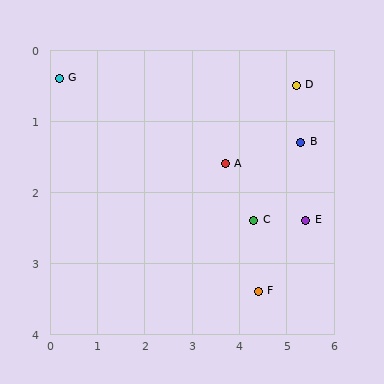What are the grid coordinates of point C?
Point C is at approximately (4.3, 2.4).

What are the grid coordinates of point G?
Point G is at approximately (0.2, 0.4).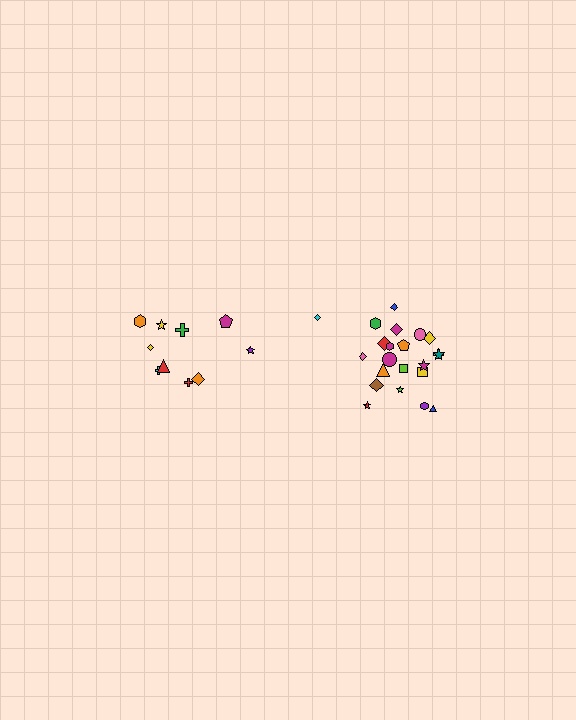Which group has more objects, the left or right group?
The right group.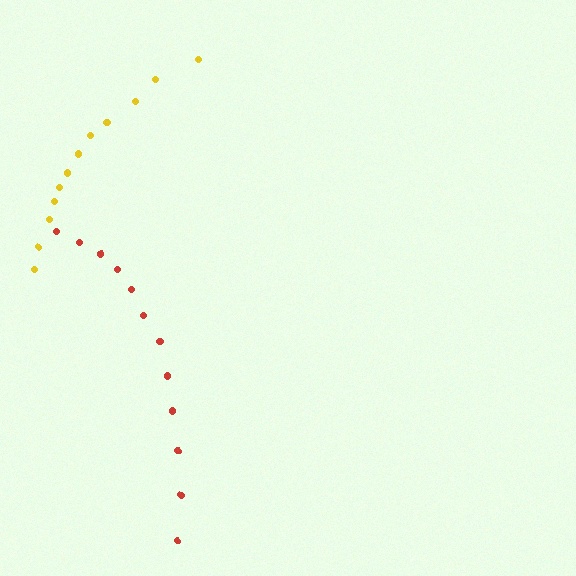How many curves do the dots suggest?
There are 2 distinct paths.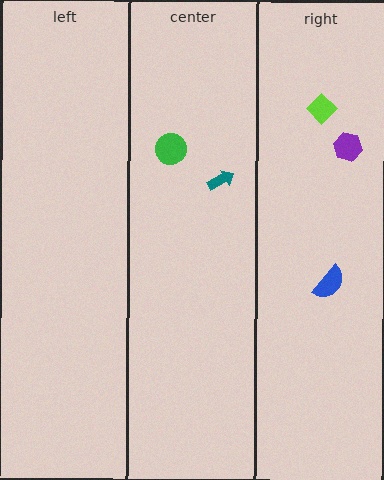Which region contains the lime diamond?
The right region.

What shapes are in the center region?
The teal arrow, the green circle.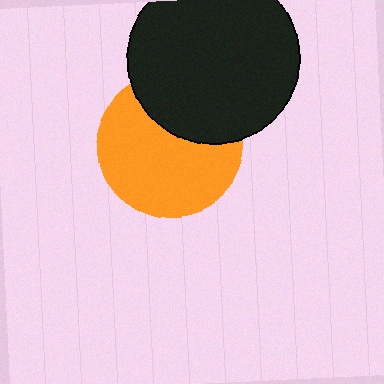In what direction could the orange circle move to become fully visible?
The orange circle could move down. That would shift it out from behind the black circle entirely.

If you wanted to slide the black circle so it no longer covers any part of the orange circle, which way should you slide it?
Slide it up — that is the most direct way to separate the two shapes.